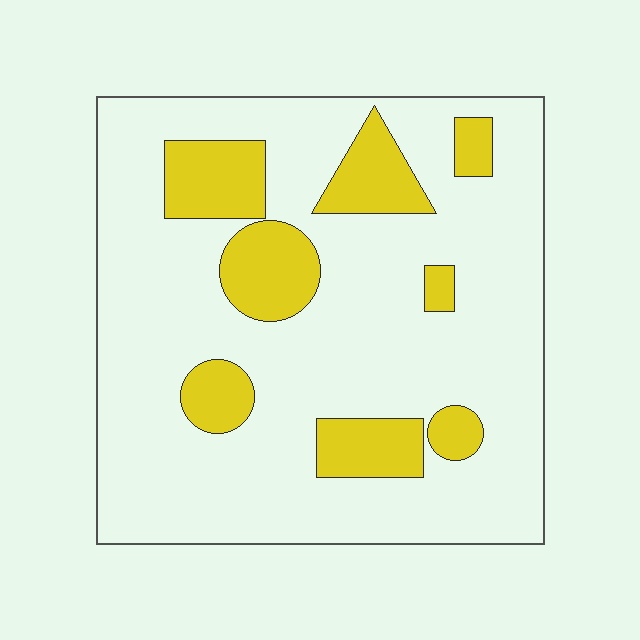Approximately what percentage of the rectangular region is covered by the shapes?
Approximately 20%.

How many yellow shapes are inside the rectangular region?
8.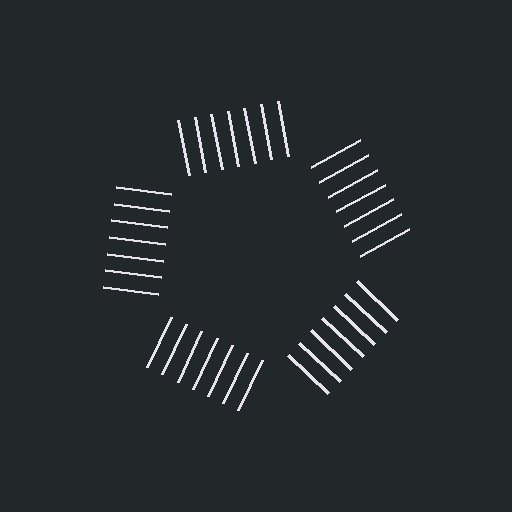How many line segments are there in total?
35 — 7 along each of the 5 edges.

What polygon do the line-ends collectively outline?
An illusory pentagon — the line segments terminate on its edges but no continuous stroke is drawn.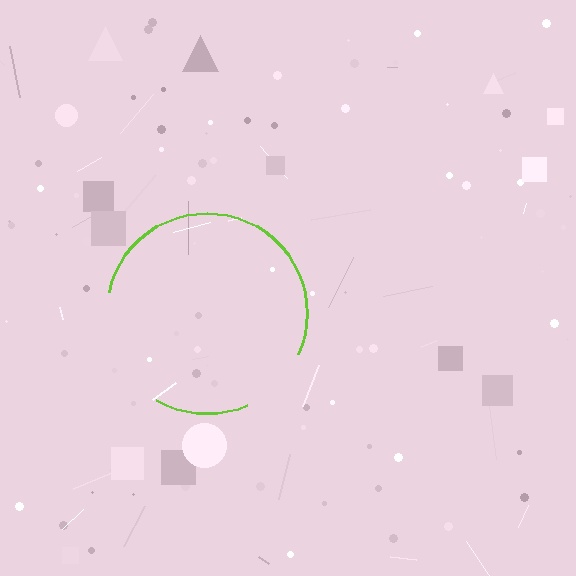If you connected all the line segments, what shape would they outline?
They would outline a circle.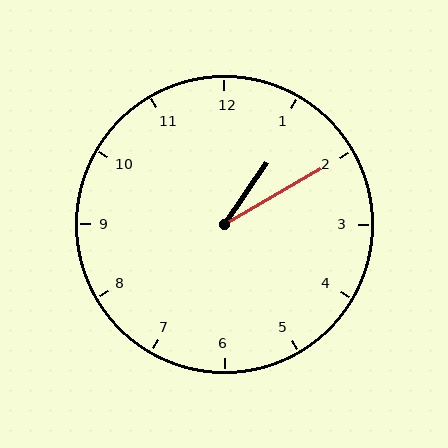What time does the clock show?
1:10.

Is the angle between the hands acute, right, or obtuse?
It is acute.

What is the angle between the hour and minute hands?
Approximately 25 degrees.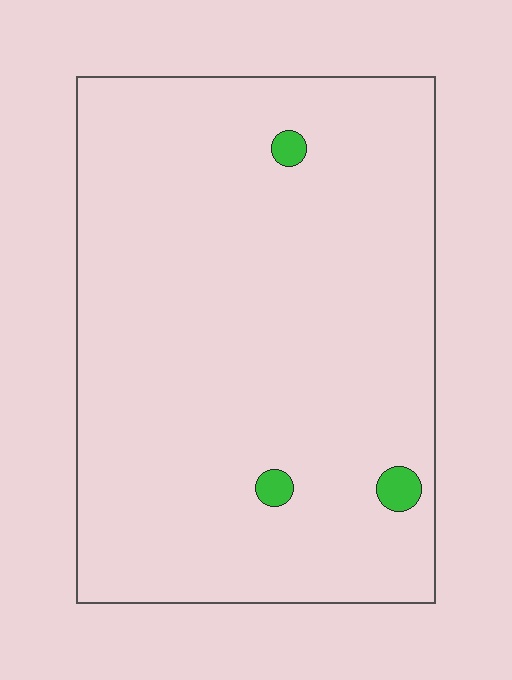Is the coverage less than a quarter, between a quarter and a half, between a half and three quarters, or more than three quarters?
Less than a quarter.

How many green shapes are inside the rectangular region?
3.